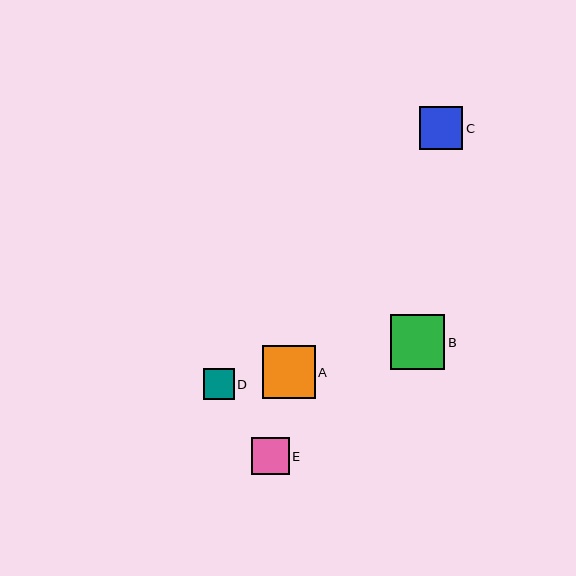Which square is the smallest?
Square D is the smallest with a size of approximately 31 pixels.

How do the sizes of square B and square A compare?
Square B and square A are approximately the same size.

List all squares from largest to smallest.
From largest to smallest: B, A, C, E, D.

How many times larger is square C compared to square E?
Square C is approximately 1.1 times the size of square E.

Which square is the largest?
Square B is the largest with a size of approximately 54 pixels.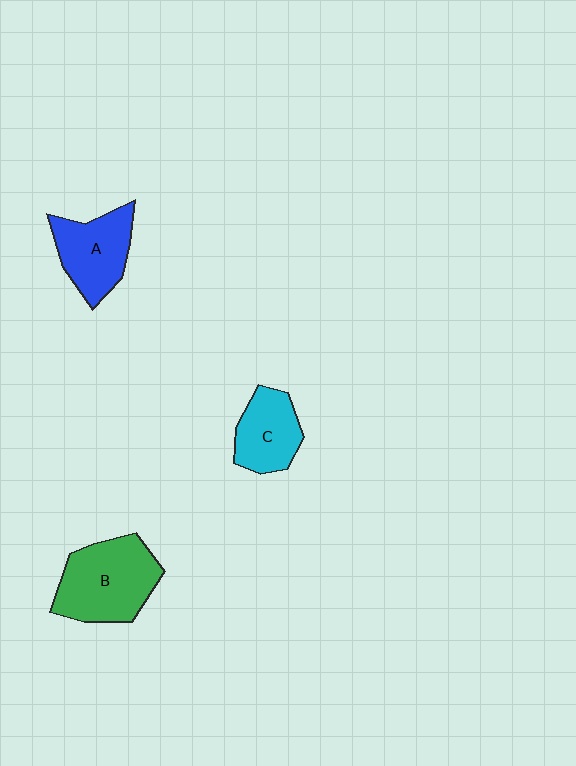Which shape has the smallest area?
Shape C (cyan).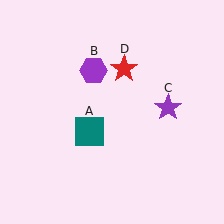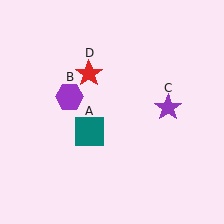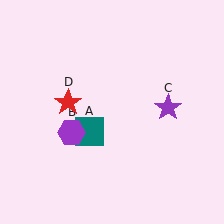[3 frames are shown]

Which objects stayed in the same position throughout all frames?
Teal square (object A) and purple star (object C) remained stationary.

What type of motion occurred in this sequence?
The purple hexagon (object B), red star (object D) rotated counterclockwise around the center of the scene.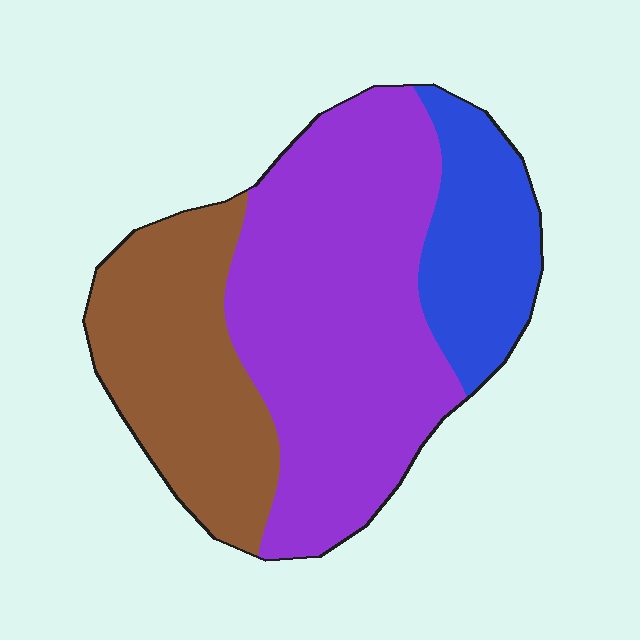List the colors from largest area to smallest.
From largest to smallest: purple, brown, blue.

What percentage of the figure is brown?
Brown covers about 30% of the figure.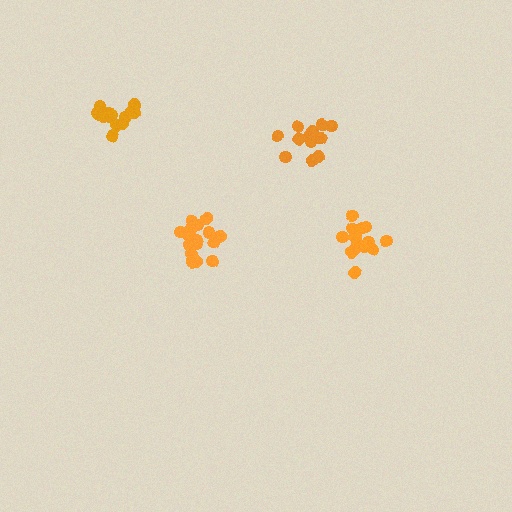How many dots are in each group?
Group 1: 16 dots, Group 2: 15 dots, Group 3: 18 dots, Group 4: 16 dots (65 total).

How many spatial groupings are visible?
There are 4 spatial groupings.